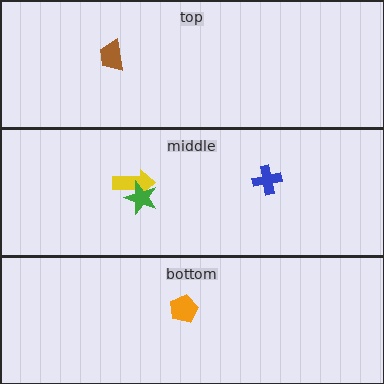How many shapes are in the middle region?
3.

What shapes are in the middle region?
The yellow arrow, the blue cross, the green star.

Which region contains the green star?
The middle region.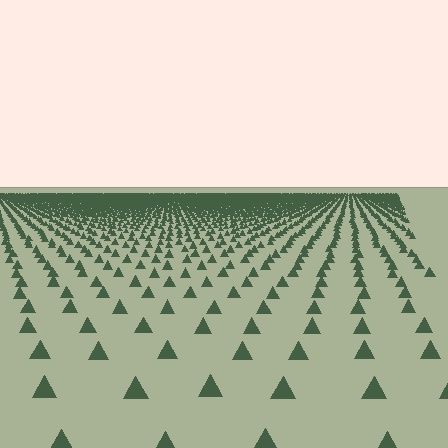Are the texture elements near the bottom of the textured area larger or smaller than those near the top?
Larger. Near the bottom, elements are closer to the viewer and appear at a bigger on-screen size.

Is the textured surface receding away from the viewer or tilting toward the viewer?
The surface is receding away from the viewer. Texture elements get smaller and denser toward the top.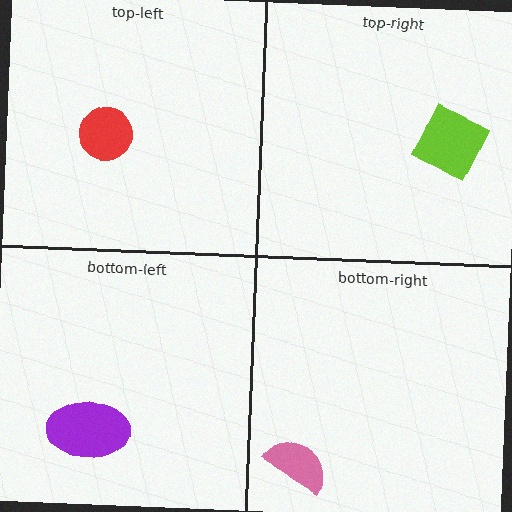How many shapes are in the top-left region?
1.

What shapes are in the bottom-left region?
The purple ellipse.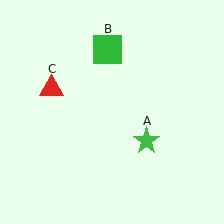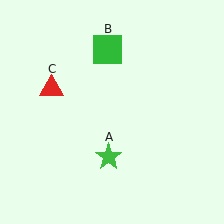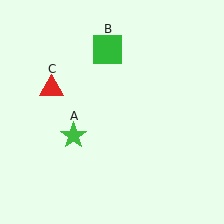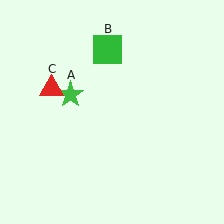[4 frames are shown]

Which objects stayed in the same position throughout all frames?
Green square (object B) and red triangle (object C) remained stationary.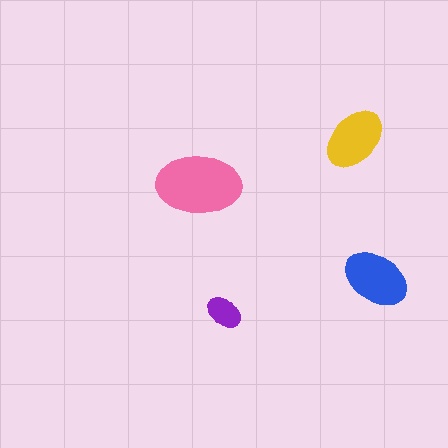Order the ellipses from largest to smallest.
the pink one, the blue one, the yellow one, the purple one.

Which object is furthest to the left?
The pink ellipse is leftmost.